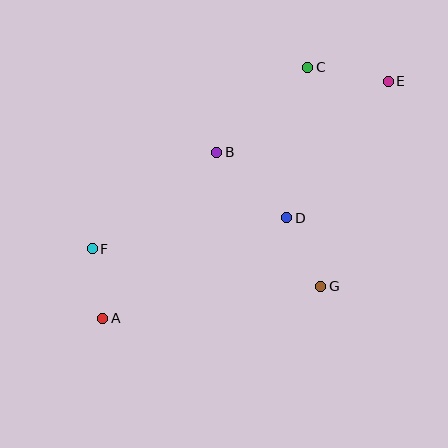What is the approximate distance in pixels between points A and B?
The distance between A and B is approximately 202 pixels.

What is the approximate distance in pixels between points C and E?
The distance between C and E is approximately 82 pixels.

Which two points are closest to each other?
Points A and F are closest to each other.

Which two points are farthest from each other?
Points A and E are farthest from each other.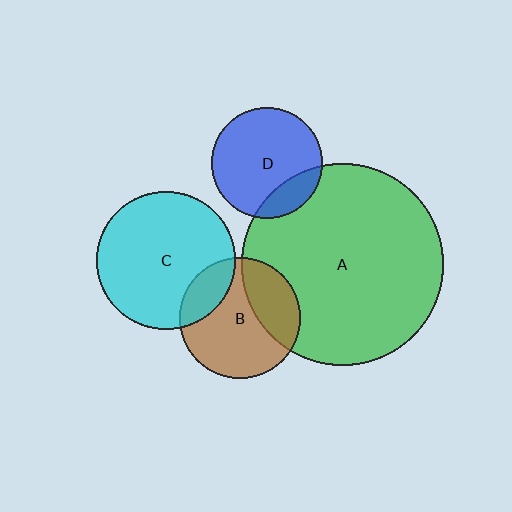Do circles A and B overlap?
Yes.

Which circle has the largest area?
Circle A (green).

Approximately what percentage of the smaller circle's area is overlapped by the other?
Approximately 30%.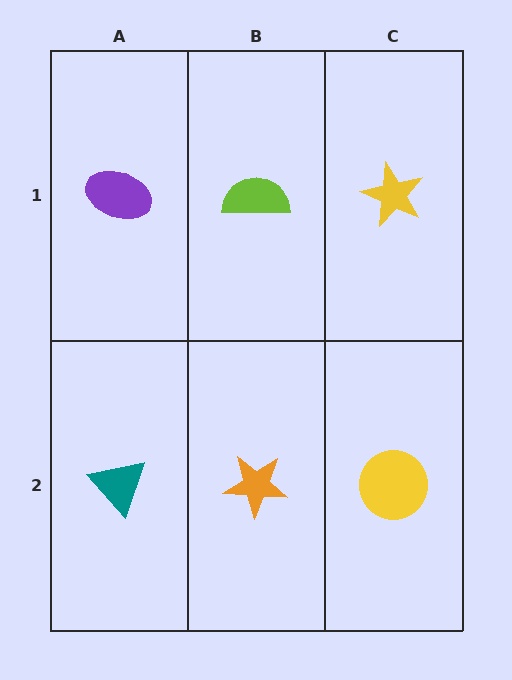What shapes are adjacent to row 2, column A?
A purple ellipse (row 1, column A), an orange star (row 2, column B).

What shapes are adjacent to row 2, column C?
A yellow star (row 1, column C), an orange star (row 2, column B).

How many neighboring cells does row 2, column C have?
2.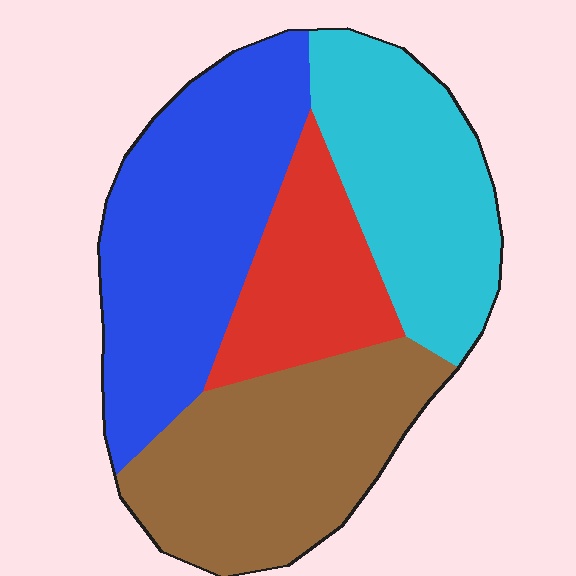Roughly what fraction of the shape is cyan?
Cyan takes up about one quarter (1/4) of the shape.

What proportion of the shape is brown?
Brown covers about 30% of the shape.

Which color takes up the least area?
Red, at roughly 15%.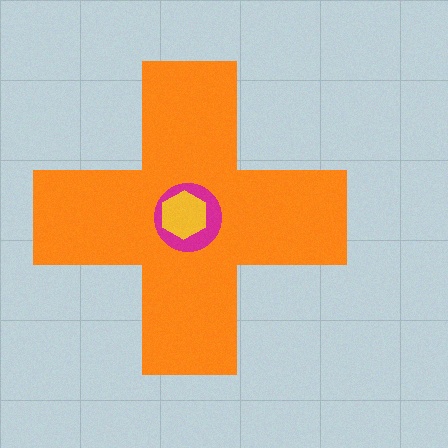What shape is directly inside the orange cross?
The magenta circle.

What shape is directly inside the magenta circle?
The yellow hexagon.